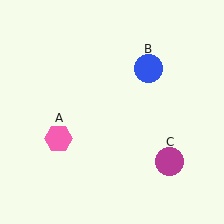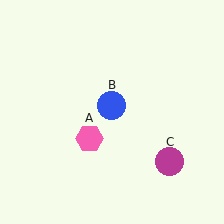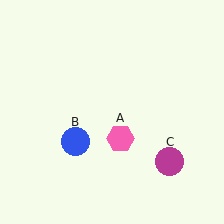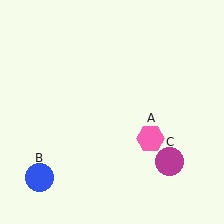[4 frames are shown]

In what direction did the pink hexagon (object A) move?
The pink hexagon (object A) moved right.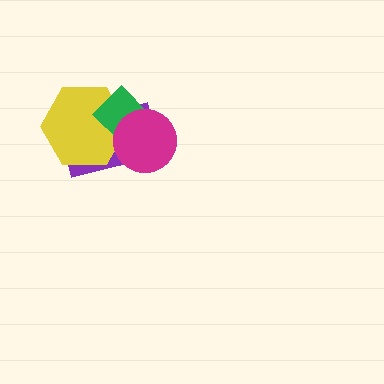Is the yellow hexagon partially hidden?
Yes, it is partially covered by another shape.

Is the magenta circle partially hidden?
No, no other shape covers it.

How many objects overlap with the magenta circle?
3 objects overlap with the magenta circle.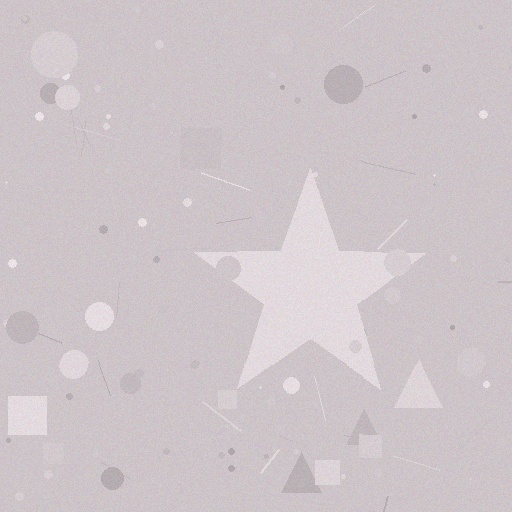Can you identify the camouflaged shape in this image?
The camouflaged shape is a star.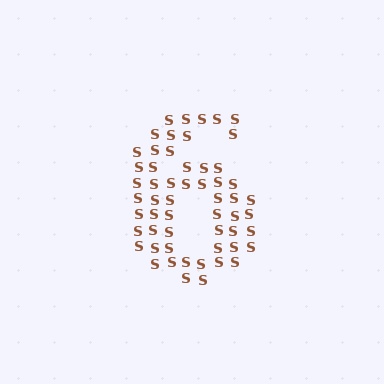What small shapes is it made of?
It is made of small letter S's.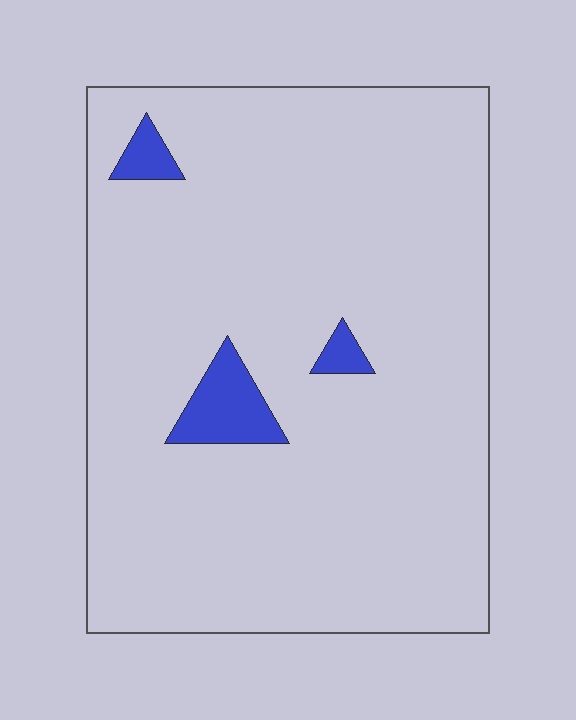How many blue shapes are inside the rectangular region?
3.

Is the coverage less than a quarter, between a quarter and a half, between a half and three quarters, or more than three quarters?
Less than a quarter.